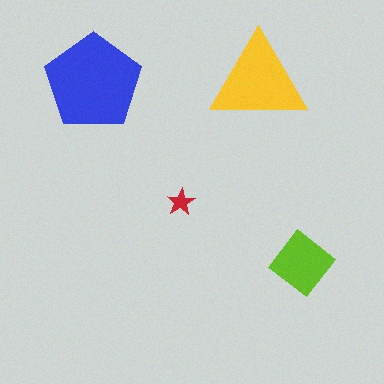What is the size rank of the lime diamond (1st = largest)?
3rd.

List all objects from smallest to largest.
The red star, the lime diamond, the yellow triangle, the blue pentagon.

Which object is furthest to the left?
The blue pentagon is leftmost.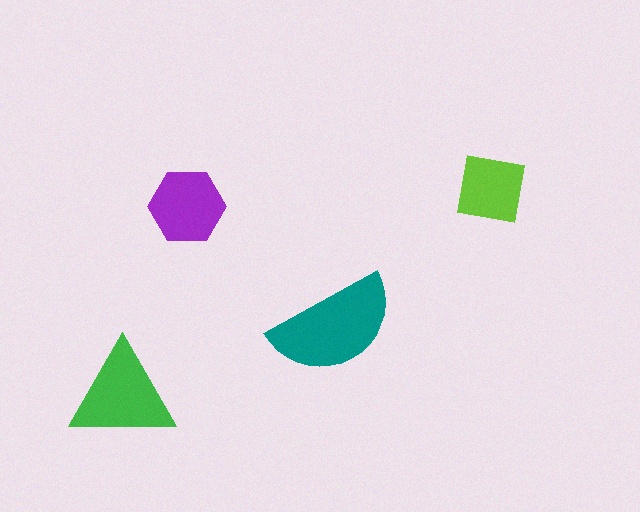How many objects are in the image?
There are 4 objects in the image.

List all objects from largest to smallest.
The teal semicircle, the green triangle, the purple hexagon, the lime square.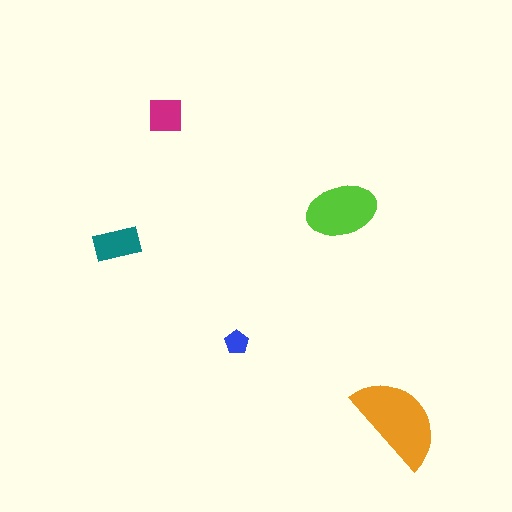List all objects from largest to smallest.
The orange semicircle, the lime ellipse, the teal rectangle, the magenta square, the blue pentagon.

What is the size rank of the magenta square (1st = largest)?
4th.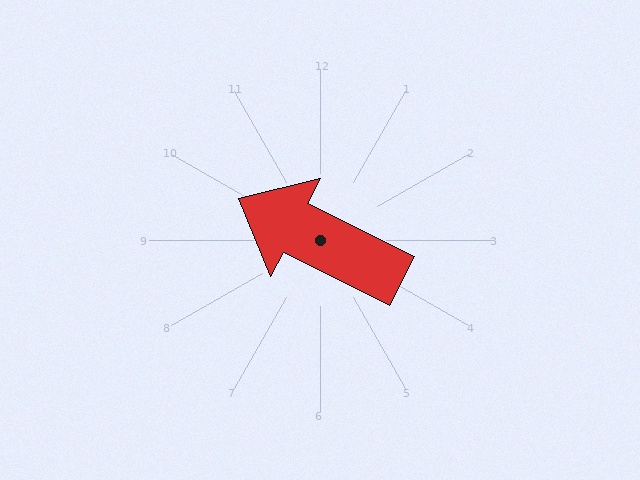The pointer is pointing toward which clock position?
Roughly 10 o'clock.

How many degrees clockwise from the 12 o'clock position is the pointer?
Approximately 297 degrees.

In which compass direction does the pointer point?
Northwest.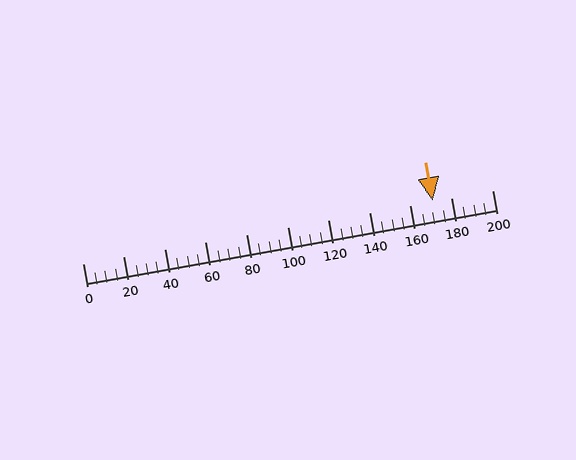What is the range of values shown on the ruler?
The ruler shows values from 0 to 200.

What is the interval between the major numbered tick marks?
The major tick marks are spaced 20 units apart.